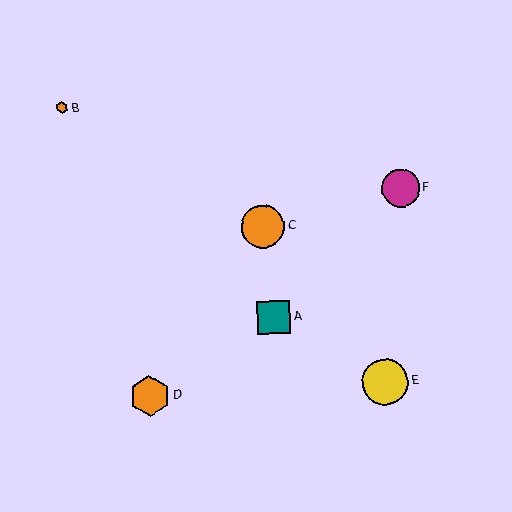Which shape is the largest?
The yellow circle (labeled E) is the largest.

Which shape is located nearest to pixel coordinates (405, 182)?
The magenta circle (labeled F) at (400, 188) is nearest to that location.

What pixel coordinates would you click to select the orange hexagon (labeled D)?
Click at (150, 396) to select the orange hexagon D.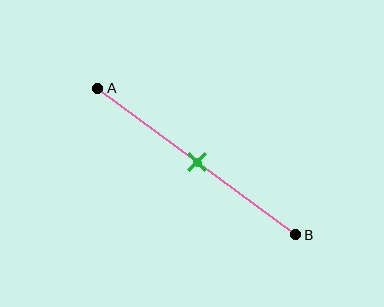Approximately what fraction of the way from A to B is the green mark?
The green mark is approximately 50% of the way from A to B.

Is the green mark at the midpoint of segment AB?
Yes, the mark is approximately at the midpoint.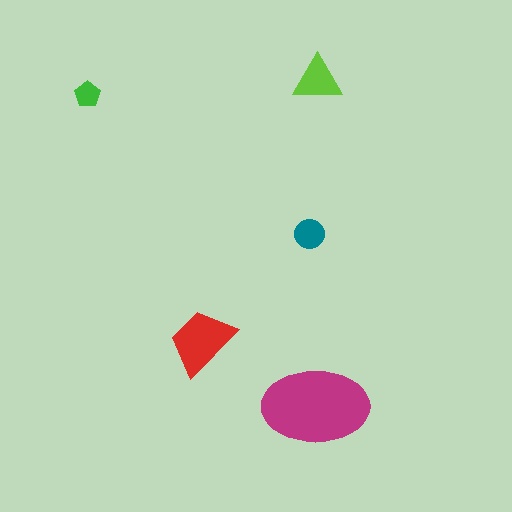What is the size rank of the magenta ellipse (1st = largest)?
1st.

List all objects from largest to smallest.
The magenta ellipse, the red trapezoid, the lime triangle, the teal circle, the green pentagon.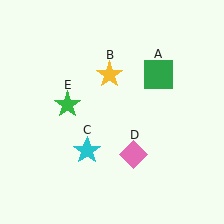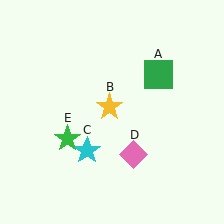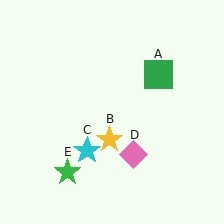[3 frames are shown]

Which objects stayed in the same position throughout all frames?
Green square (object A) and cyan star (object C) and pink diamond (object D) remained stationary.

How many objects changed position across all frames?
2 objects changed position: yellow star (object B), green star (object E).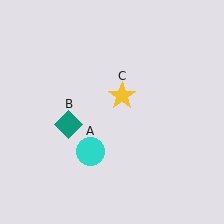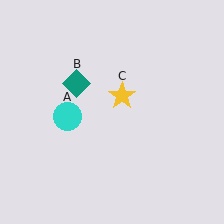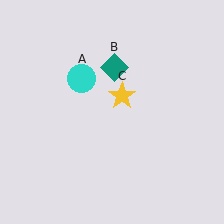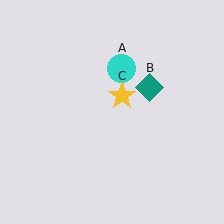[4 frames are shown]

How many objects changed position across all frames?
2 objects changed position: cyan circle (object A), teal diamond (object B).